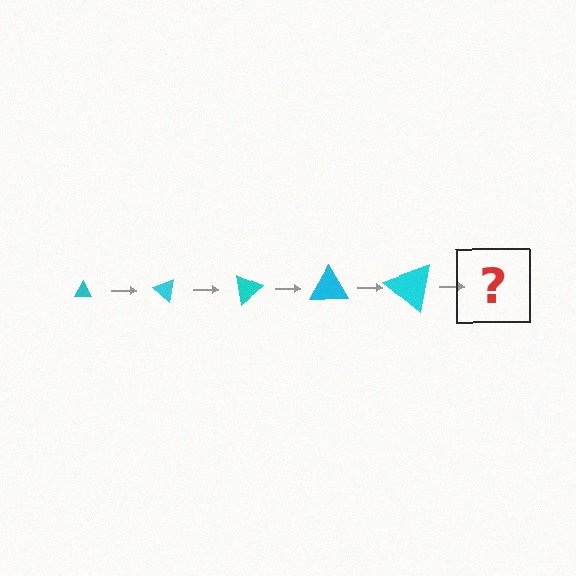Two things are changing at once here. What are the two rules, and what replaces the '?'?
The two rules are that the triangle grows larger each step and it rotates 40 degrees each step. The '?' should be a triangle, larger than the previous one and rotated 200 degrees from the start.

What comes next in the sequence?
The next element should be a triangle, larger than the previous one and rotated 200 degrees from the start.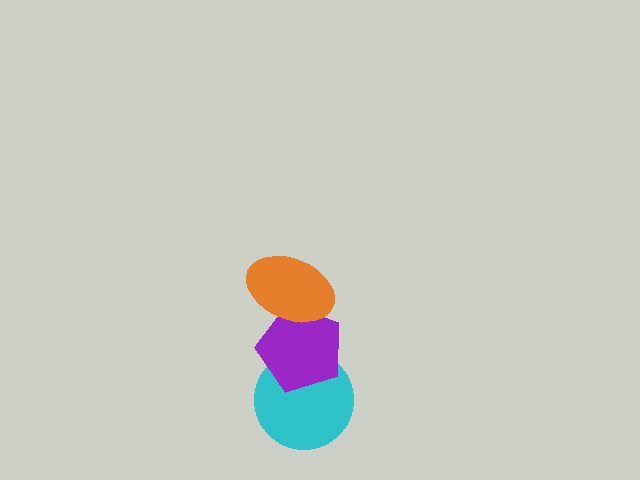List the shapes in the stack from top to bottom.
From top to bottom: the orange ellipse, the purple pentagon, the cyan circle.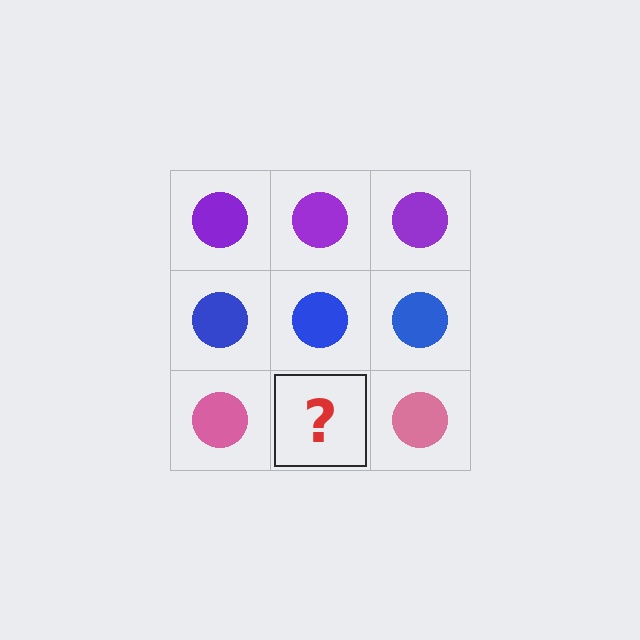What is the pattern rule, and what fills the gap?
The rule is that each row has a consistent color. The gap should be filled with a pink circle.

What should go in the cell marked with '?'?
The missing cell should contain a pink circle.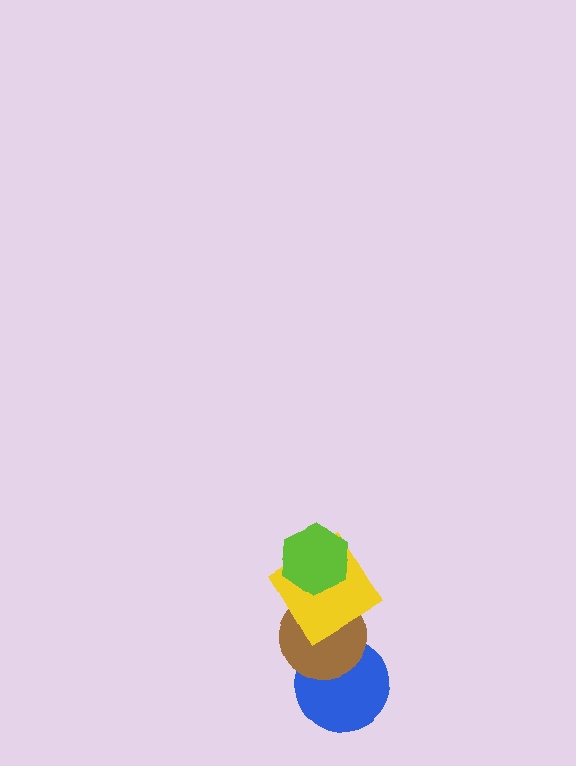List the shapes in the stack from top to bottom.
From top to bottom: the lime hexagon, the yellow diamond, the brown circle, the blue circle.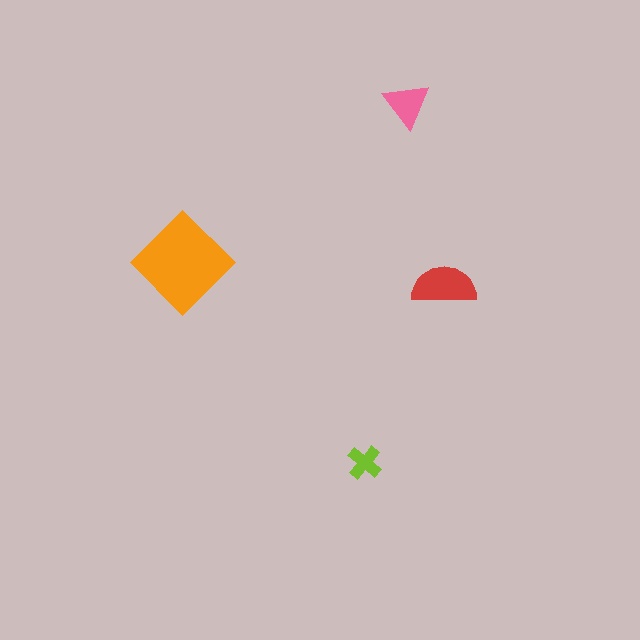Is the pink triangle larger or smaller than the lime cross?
Larger.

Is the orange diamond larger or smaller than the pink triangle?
Larger.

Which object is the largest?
The orange diamond.